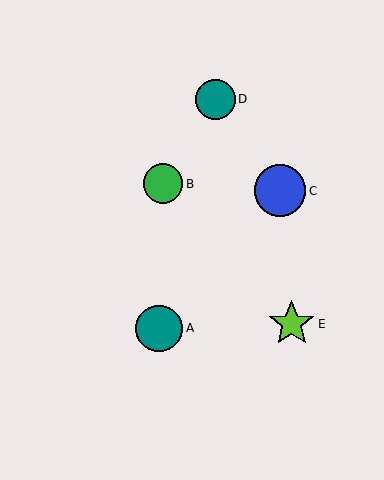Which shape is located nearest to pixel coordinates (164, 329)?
The teal circle (labeled A) at (159, 328) is nearest to that location.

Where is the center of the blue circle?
The center of the blue circle is at (280, 191).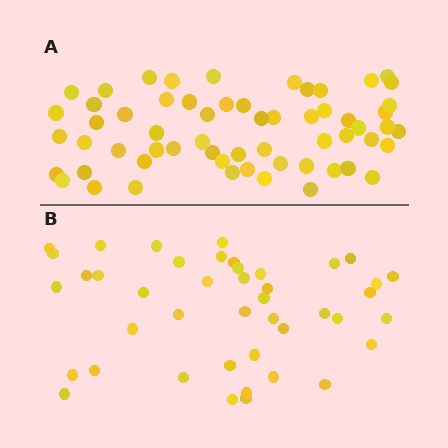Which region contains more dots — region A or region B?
Region A (the top region) has more dots.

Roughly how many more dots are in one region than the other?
Region A has approximately 15 more dots than region B.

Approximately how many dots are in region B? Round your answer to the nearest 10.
About 40 dots. (The exact count is 43, which rounds to 40.)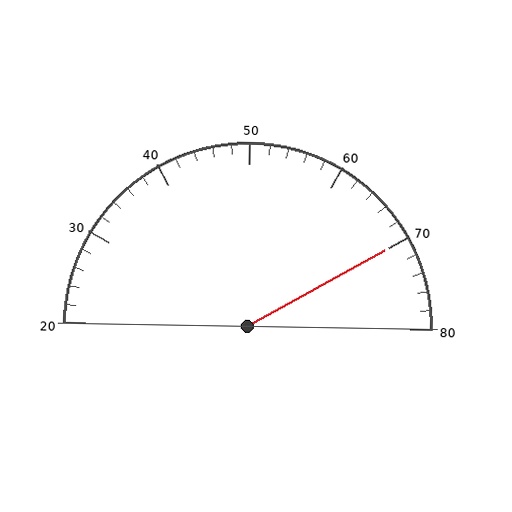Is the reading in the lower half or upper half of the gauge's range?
The reading is in the upper half of the range (20 to 80).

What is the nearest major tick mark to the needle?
The nearest major tick mark is 70.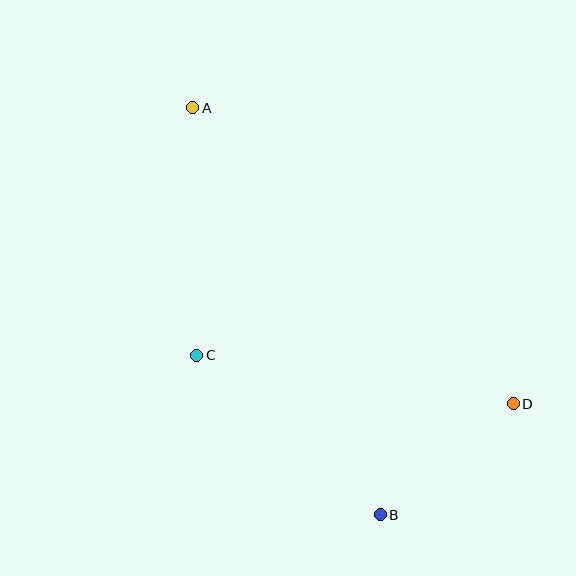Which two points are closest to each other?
Points B and D are closest to each other.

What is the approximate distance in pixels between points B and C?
The distance between B and C is approximately 243 pixels.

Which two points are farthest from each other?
Points A and B are farthest from each other.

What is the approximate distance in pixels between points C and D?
The distance between C and D is approximately 321 pixels.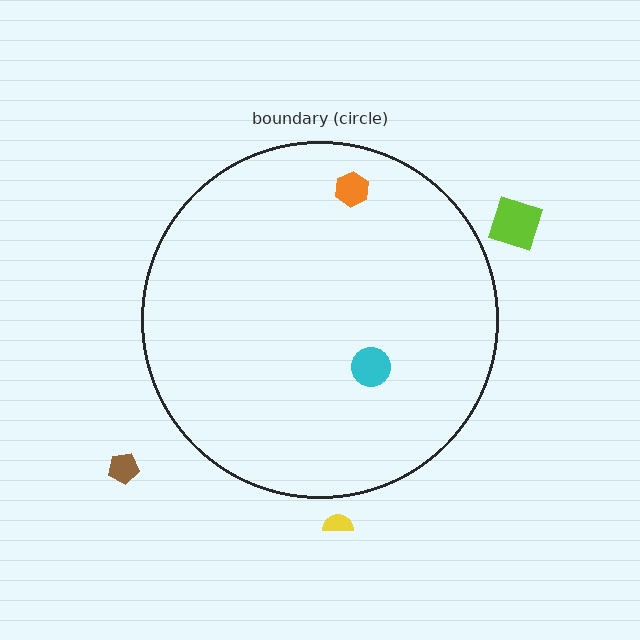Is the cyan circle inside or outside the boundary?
Inside.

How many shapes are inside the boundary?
2 inside, 3 outside.